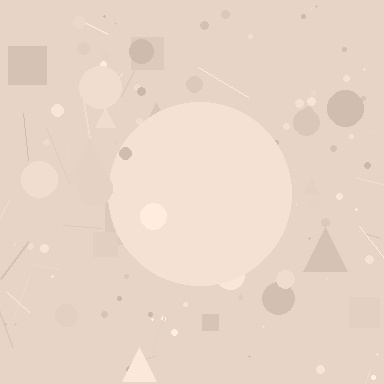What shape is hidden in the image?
A circle is hidden in the image.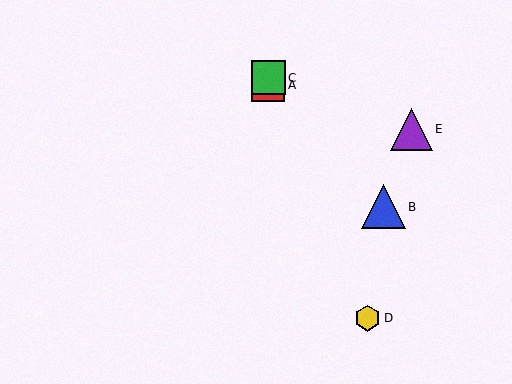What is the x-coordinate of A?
Object A is at x≈268.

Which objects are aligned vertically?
Objects A, C are aligned vertically.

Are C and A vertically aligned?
Yes, both are at x≈268.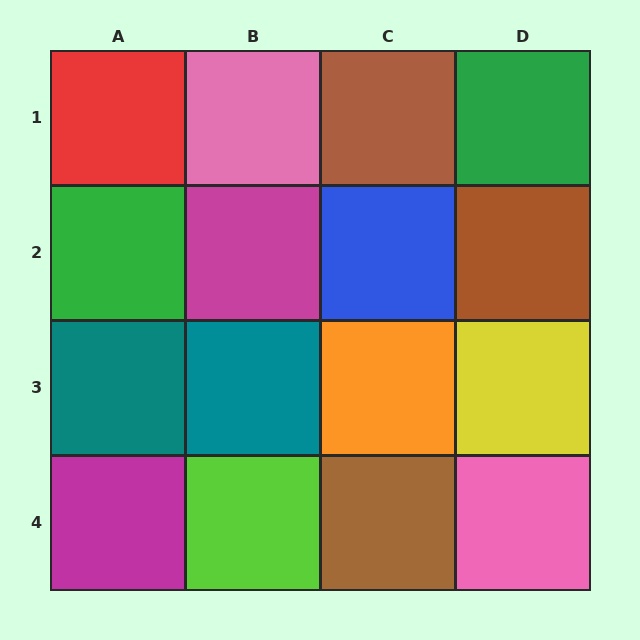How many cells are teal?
2 cells are teal.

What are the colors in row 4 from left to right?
Magenta, lime, brown, pink.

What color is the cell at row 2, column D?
Brown.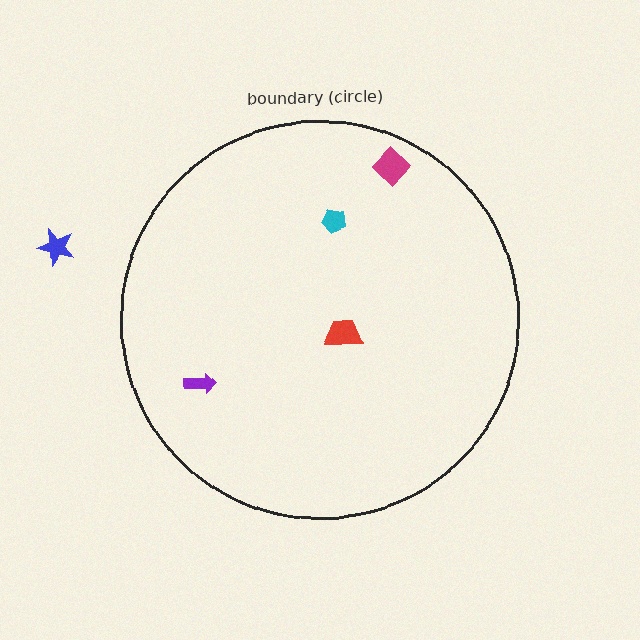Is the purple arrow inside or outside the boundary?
Inside.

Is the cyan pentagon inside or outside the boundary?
Inside.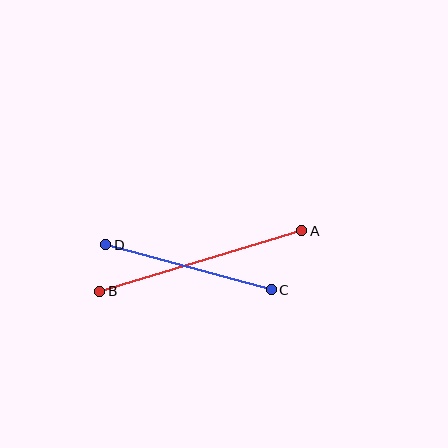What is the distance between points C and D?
The distance is approximately 172 pixels.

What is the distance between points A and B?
The distance is approximately 211 pixels.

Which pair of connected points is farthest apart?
Points A and B are farthest apart.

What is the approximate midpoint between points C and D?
The midpoint is at approximately (188, 267) pixels.